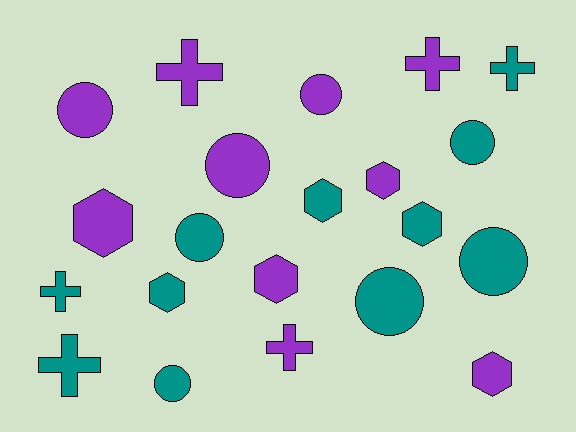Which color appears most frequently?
Teal, with 11 objects.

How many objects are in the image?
There are 21 objects.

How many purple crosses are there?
There are 3 purple crosses.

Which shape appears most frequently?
Circle, with 8 objects.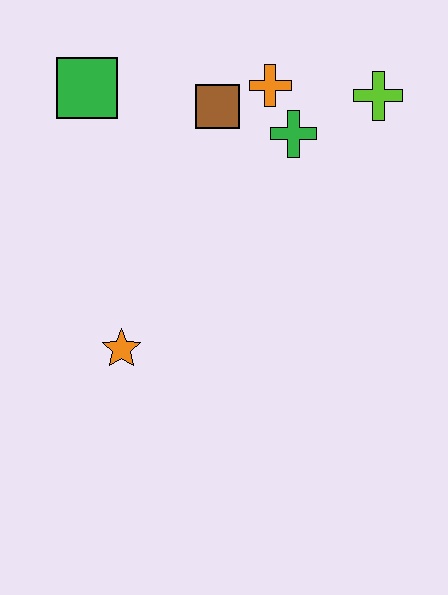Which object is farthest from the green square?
The lime cross is farthest from the green square.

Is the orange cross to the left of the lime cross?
Yes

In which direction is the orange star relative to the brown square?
The orange star is below the brown square.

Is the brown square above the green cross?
Yes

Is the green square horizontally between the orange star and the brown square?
No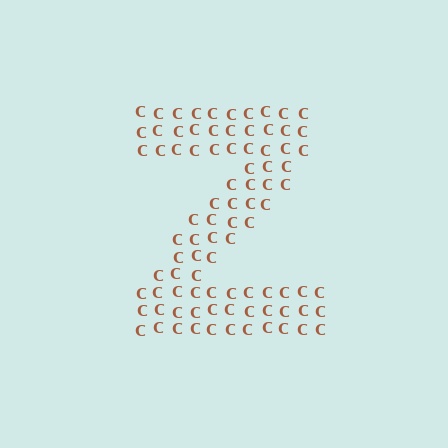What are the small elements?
The small elements are letter C's.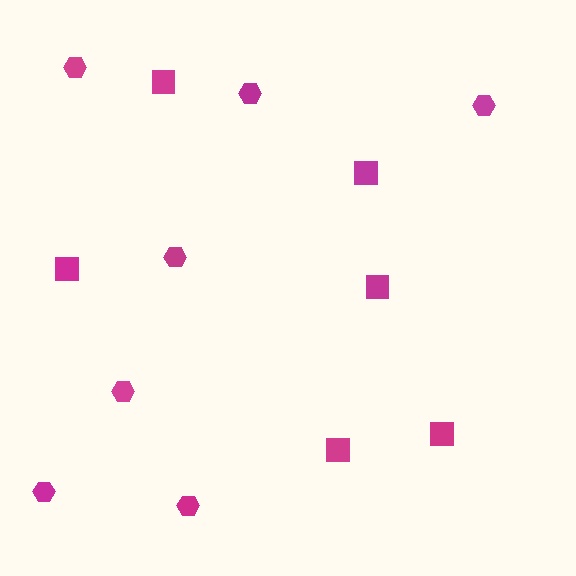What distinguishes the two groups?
There are 2 groups: one group of hexagons (7) and one group of squares (6).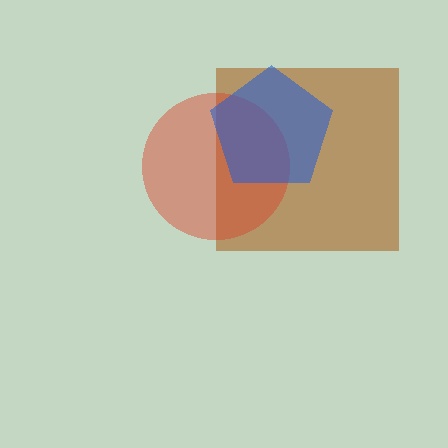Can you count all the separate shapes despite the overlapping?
Yes, there are 3 separate shapes.